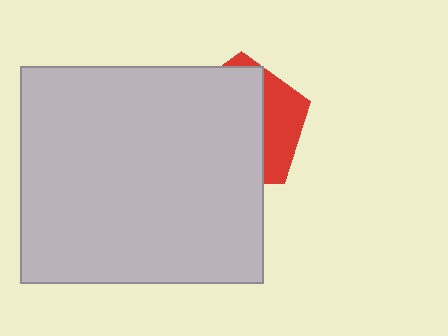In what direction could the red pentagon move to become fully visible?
The red pentagon could move right. That would shift it out from behind the light gray rectangle entirely.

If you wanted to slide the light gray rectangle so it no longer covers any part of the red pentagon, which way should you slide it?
Slide it left — that is the most direct way to separate the two shapes.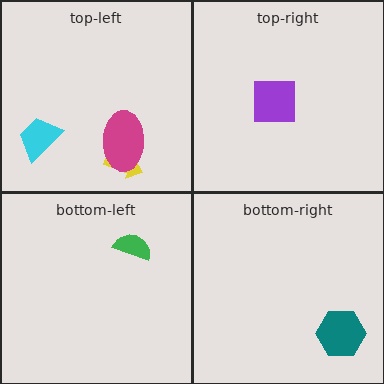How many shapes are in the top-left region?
3.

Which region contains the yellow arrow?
The top-left region.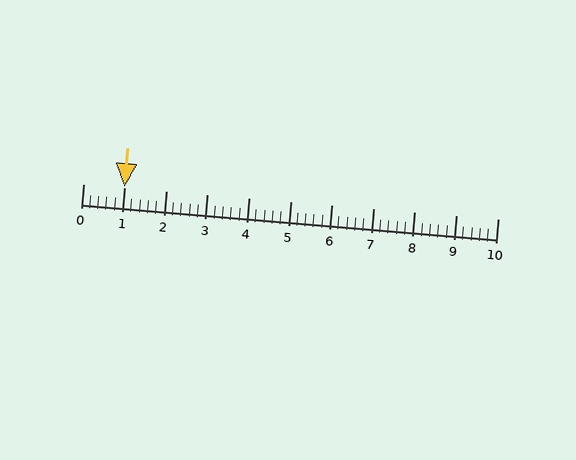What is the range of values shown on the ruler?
The ruler shows values from 0 to 10.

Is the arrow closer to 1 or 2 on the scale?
The arrow is closer to 1.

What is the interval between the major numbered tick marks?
The major tick marks are spaced 1 units apart.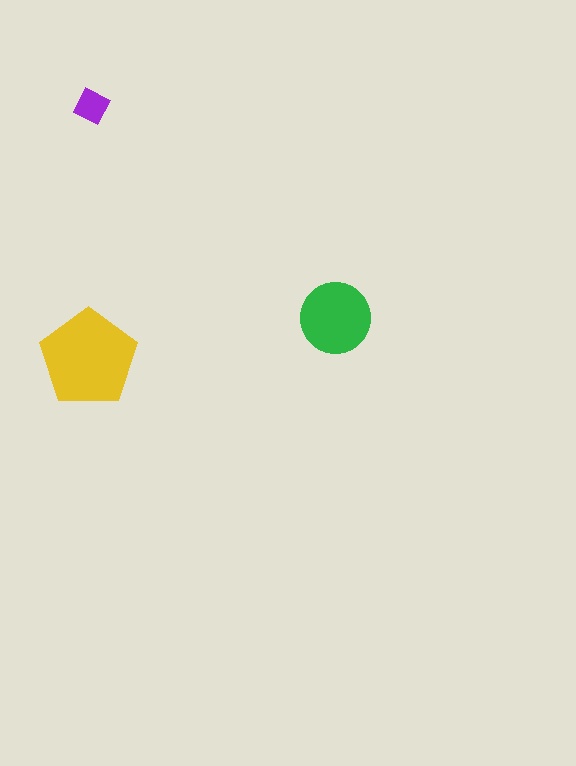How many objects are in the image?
There are 3 objects in the image.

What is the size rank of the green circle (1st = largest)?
2nd.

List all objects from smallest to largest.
The purple square, the green circle, the yellow pentagon.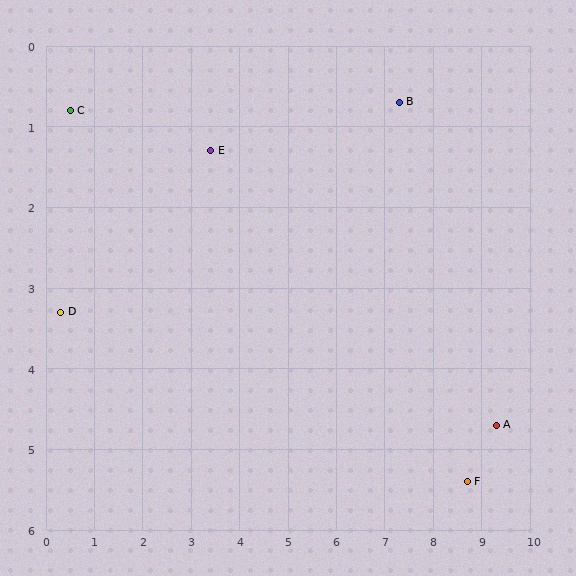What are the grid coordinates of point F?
Point F is at approximately (8.7, 5.4).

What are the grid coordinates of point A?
Point A is at approximately (9.3, 4.7).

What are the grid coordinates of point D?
Point D is at approximately (0.3, 3.3).